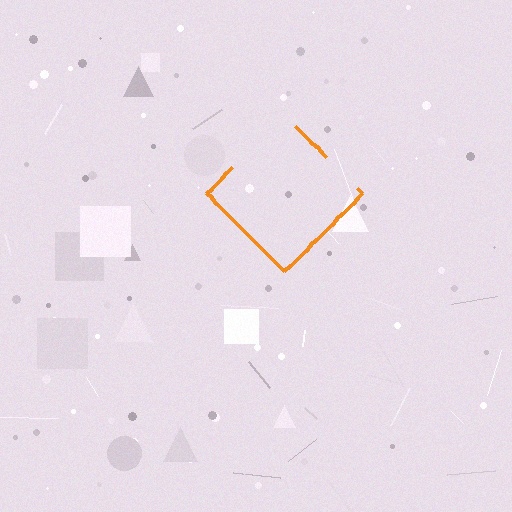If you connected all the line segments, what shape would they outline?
They would outline a diamond.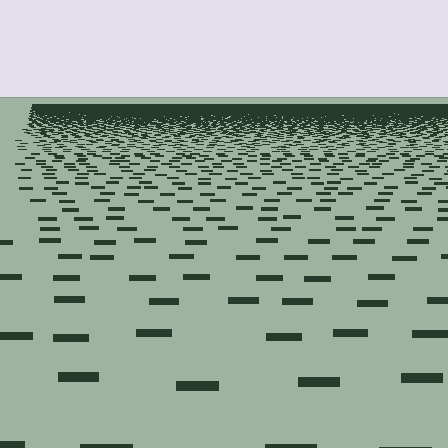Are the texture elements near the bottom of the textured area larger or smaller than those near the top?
Larger. Near the bottom, elements are closer to the viewer and appear at a bigger on-screen size.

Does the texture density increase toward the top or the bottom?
Density increases toward the top.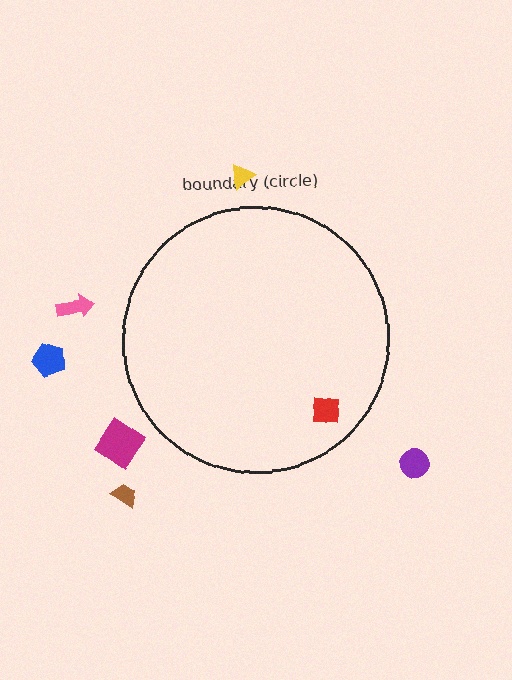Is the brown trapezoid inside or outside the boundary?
Outside.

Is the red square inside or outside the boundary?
Inside.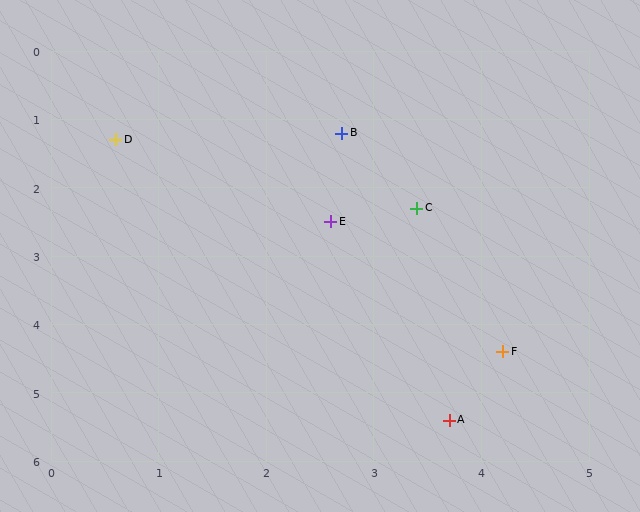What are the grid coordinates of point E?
Point E is at approximately (2.6, 2.5).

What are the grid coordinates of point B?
Point B is at approximately (2.7, 1.2).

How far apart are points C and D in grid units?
Points C and D are about 3.0 grid units apart.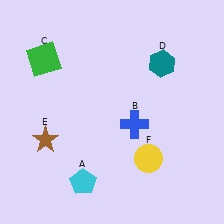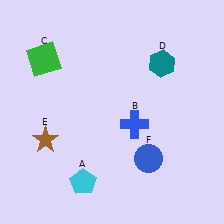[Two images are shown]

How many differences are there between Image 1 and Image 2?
There is 1 difference between the two images.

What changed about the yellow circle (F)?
In Image 1, F is yellow. In Image 2, it changed to blue.